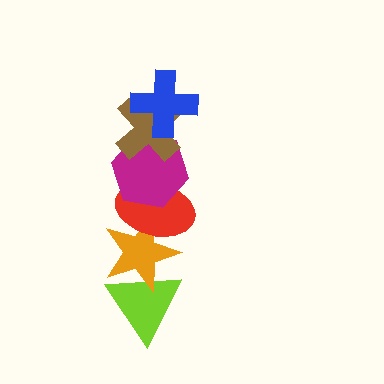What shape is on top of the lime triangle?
The orange star is on top of the lime triangle.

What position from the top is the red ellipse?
The red ellipse is 4th from the top.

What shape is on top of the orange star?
The red ellipse is on top of the orange star.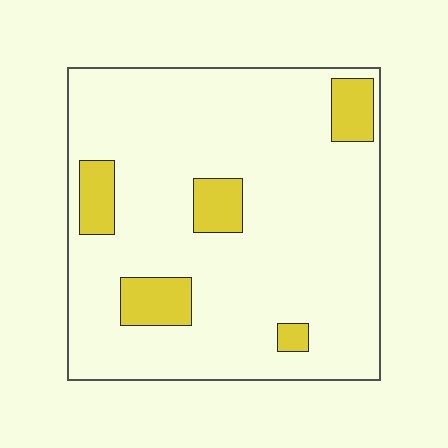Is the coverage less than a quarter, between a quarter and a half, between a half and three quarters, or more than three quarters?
Less than a quarter.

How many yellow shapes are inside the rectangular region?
5.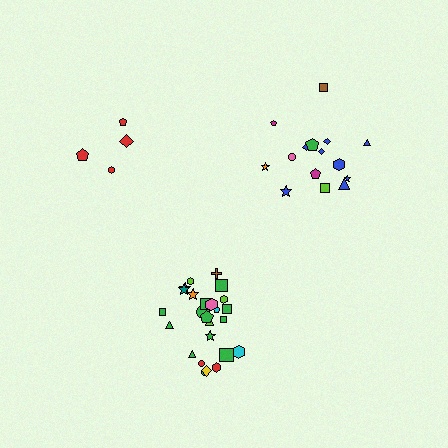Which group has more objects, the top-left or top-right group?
The top-right group.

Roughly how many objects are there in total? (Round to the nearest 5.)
Roughly 45 objects in total.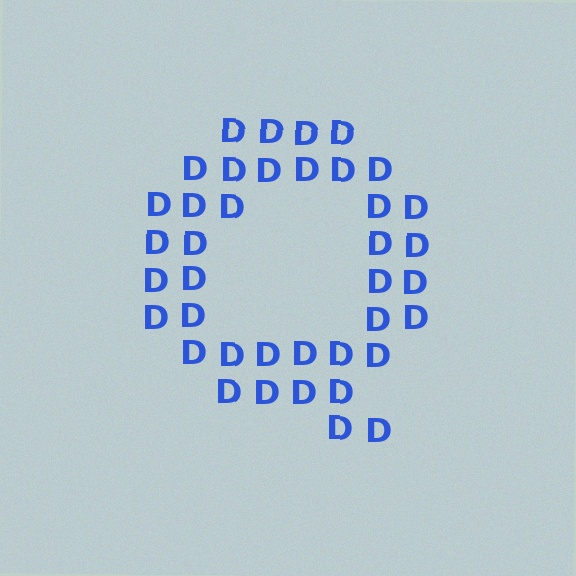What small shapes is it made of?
It is made of small letter D's.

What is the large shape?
The large shape is the letter Q.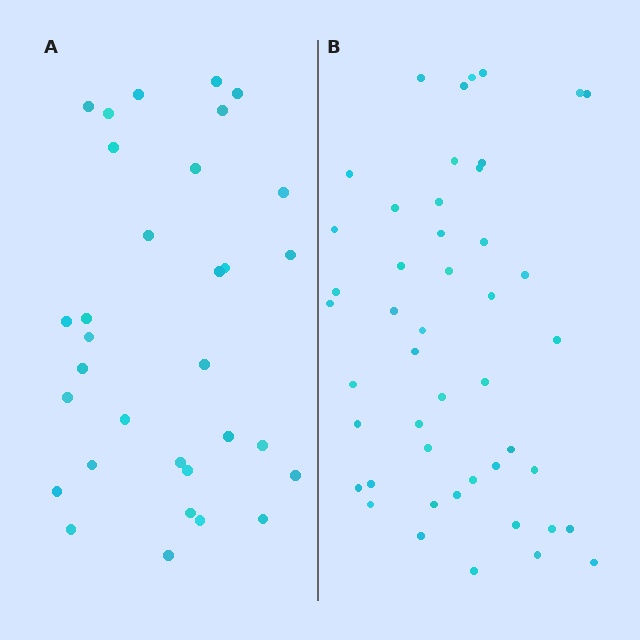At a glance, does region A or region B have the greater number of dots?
Region B (the right region) has more dots.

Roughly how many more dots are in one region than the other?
Region B has approximately 15 more dots than region A.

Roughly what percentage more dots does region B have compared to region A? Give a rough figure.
About 45% more.